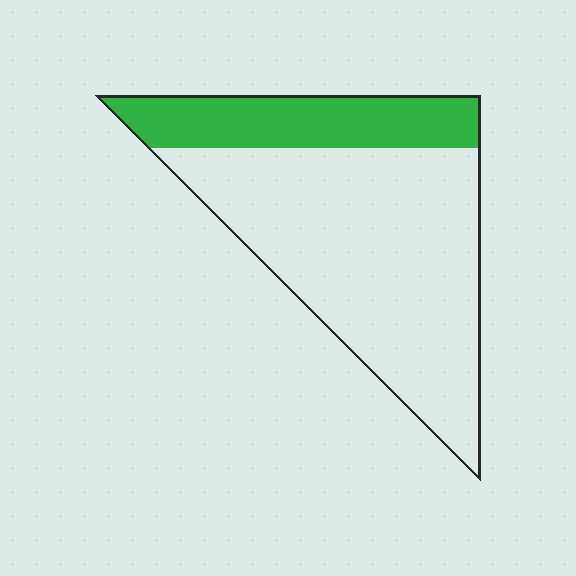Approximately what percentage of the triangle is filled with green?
Approximately 25%.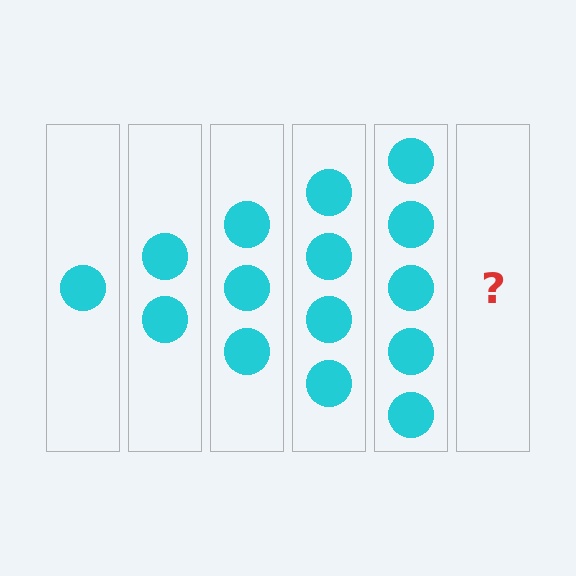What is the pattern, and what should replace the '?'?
The pattern is that each step adds one more circle. The '?' should be 6 circles.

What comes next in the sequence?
The next element should be 6 circles.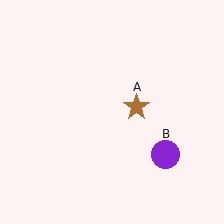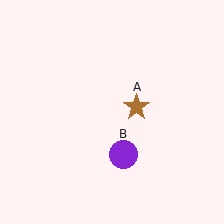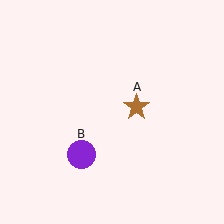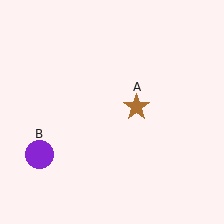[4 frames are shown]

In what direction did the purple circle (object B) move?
The purple circle (object B) moved left.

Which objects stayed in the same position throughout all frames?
Brown star (object A) remained stationary.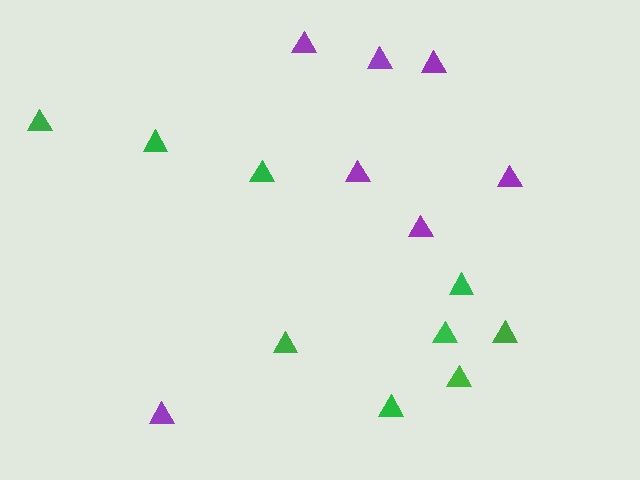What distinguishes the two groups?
There are 2 groups: one group of green triangles (9) and one group of purple triangles (7).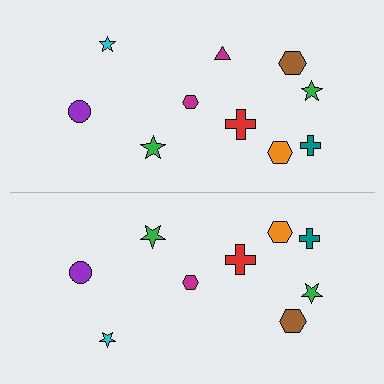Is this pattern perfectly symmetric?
No, the pattern is not perfectly symmetric. A magenta triangle is missing from the bottom side.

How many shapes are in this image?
There are 19 shapes in this image.